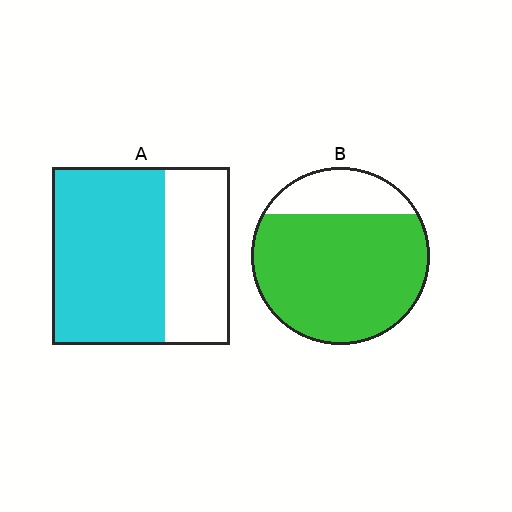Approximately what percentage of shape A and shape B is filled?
A is approximately 65% and B is approximately 80%.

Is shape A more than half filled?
Yes.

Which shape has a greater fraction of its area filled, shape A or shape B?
Shape B.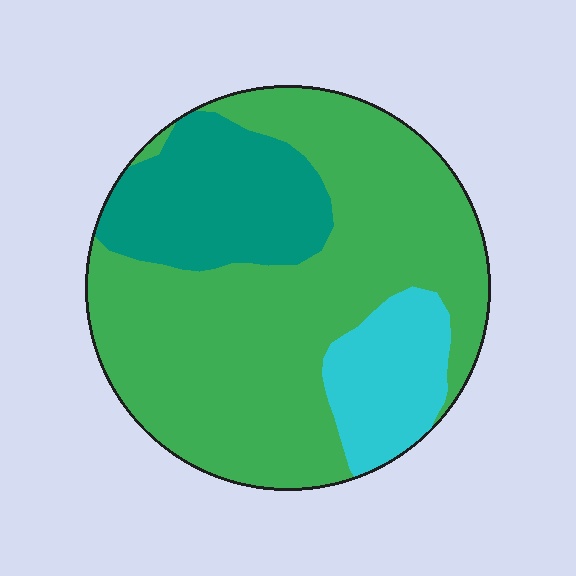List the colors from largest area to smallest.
From largest to smallest: green, teal, cyan.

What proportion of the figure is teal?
Teal covers 21% of the figure.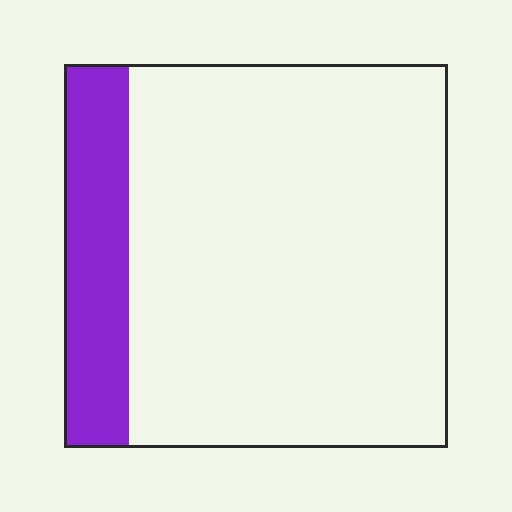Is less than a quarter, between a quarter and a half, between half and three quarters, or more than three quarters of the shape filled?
Less than a quarter.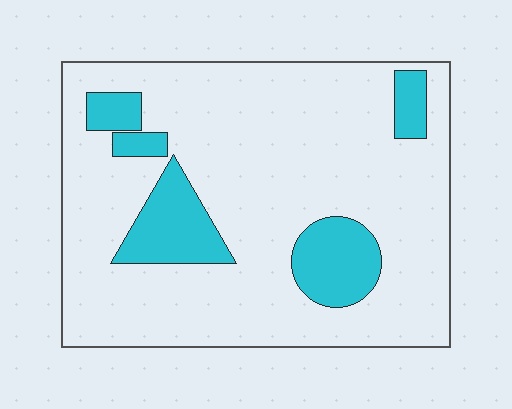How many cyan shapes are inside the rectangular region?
5.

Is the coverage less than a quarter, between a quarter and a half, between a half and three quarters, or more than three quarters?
Less than a quarter.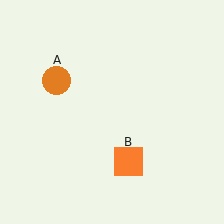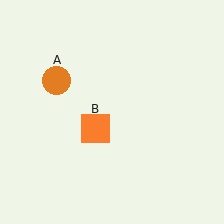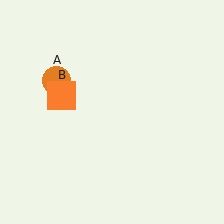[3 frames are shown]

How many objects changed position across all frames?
1 object changed position: orange square (object B).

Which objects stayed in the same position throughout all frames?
Orange circle (object A) remained stationary.